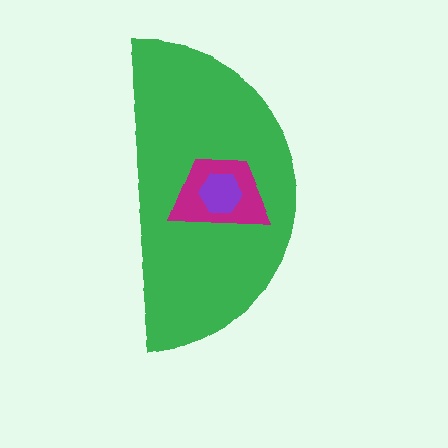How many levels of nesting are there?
3.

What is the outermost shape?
The green semicircle.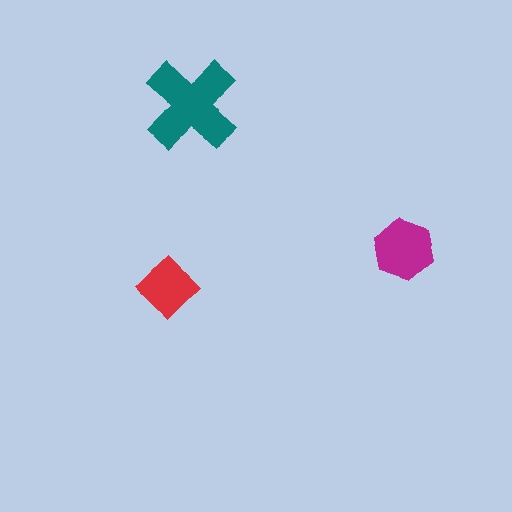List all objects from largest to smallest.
The teal cross, the magenta hexagon, the red diamond.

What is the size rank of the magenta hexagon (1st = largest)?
2nd.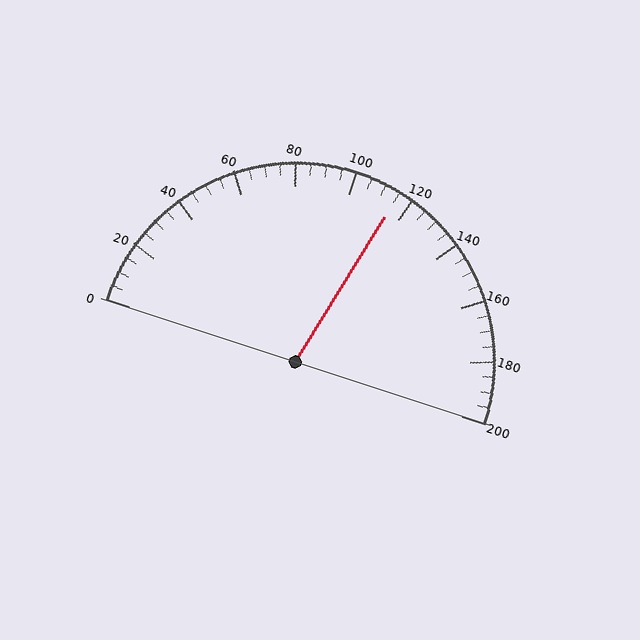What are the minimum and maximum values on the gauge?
The gauge ranges from 0 to 200.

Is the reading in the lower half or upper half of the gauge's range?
The reading is in the upper half of the range (0 to 200).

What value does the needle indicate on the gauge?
The needle indicates approximately 115.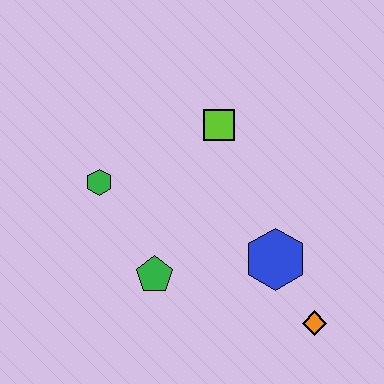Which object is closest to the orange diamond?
The blue hexagon is closest to the orange diamond.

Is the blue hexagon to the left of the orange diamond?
Yes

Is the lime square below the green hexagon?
No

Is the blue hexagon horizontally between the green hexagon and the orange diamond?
Yes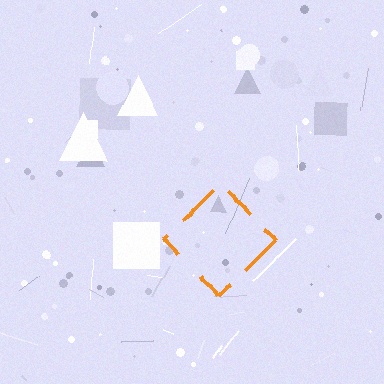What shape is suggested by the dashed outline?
The dashed outline suggests a diamond.